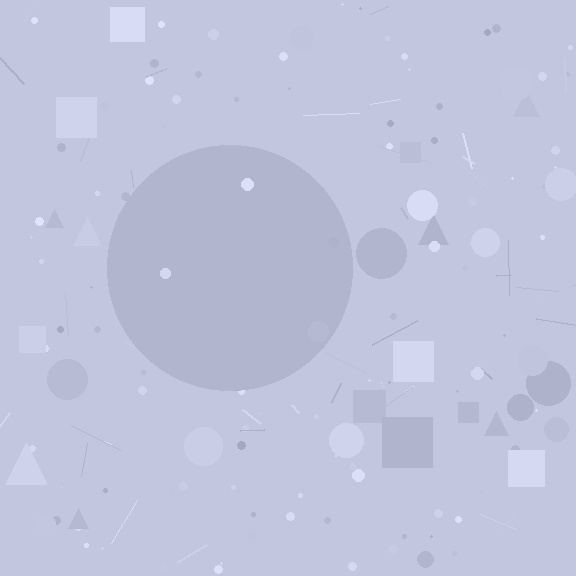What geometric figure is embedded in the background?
A circle is embedded in the background.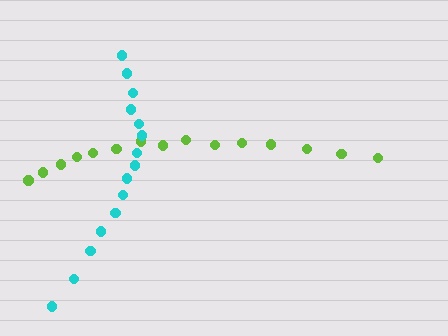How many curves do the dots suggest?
There are 2 distinct paths.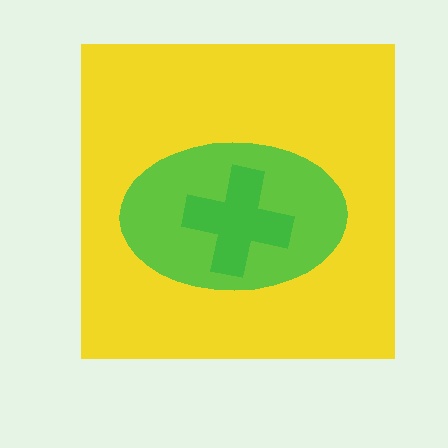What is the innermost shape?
The green cross.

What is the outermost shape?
The yellow square.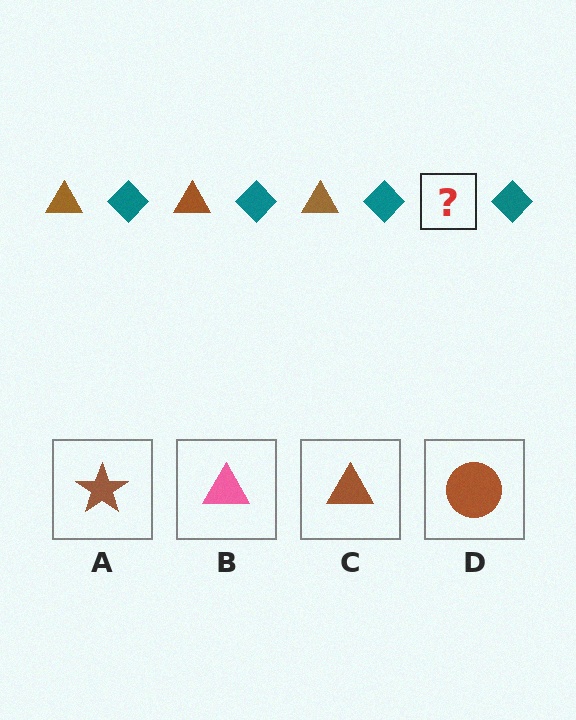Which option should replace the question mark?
Option C.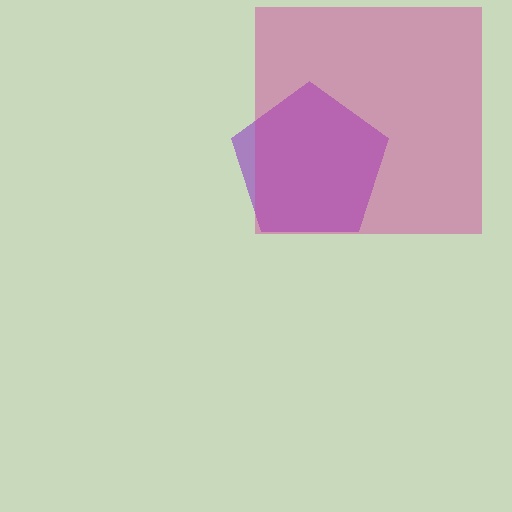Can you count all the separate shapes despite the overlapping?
Yes, there are 2 separate shapes.